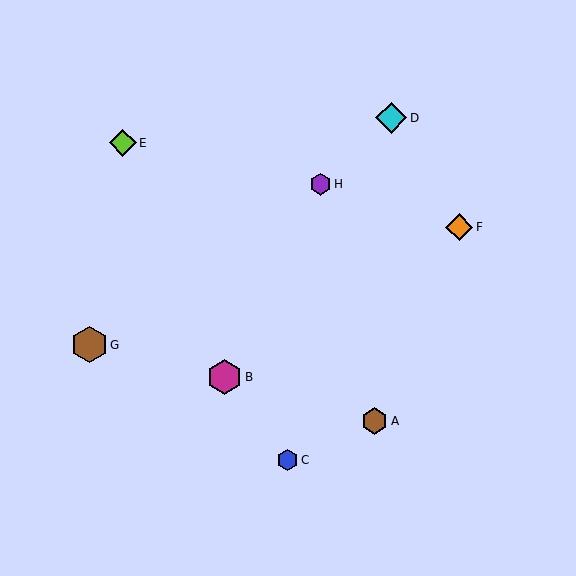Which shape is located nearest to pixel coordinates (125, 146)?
The lime diamond (labeled E) at (123, 143) is nearest to that location.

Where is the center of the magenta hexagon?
The center of the magenta hexagon is at (225, 377).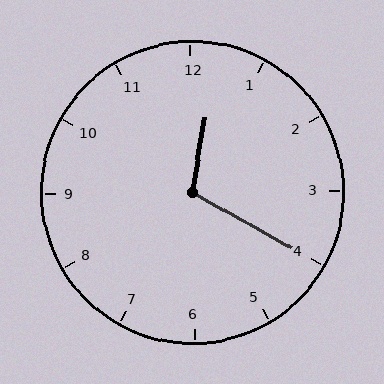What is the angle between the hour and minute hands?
Approximately 110 degrees.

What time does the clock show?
12:20.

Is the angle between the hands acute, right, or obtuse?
It is obtuse.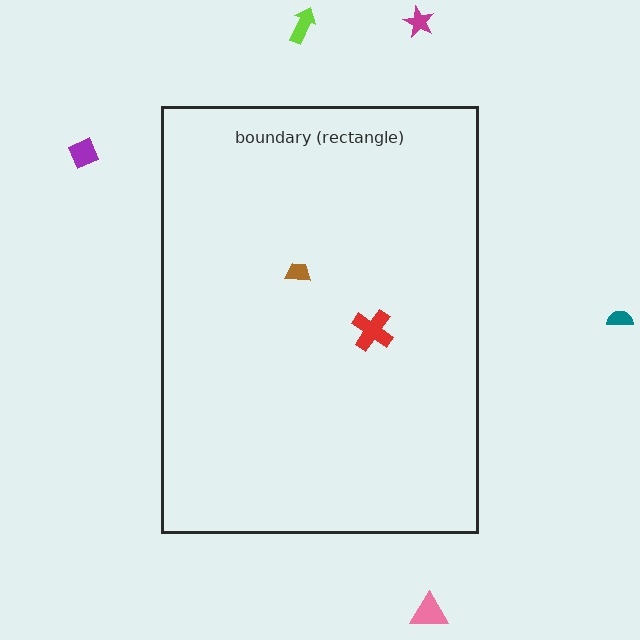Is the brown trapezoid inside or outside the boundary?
Inside.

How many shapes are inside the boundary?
2 inside, 5 outside.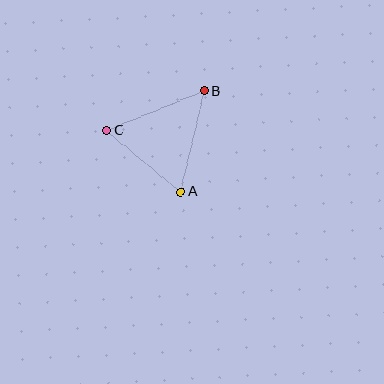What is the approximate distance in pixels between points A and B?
The distance between A and B is approximately 103 pixels.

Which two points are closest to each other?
Points A and C are closest to each other.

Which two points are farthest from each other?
Points B and C are farthest from each other.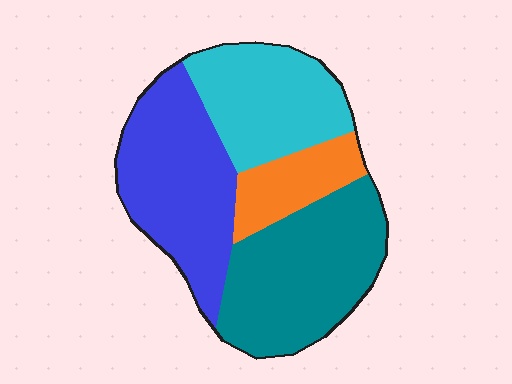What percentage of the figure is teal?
Teal covers 33% of the figure.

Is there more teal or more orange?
Teal.